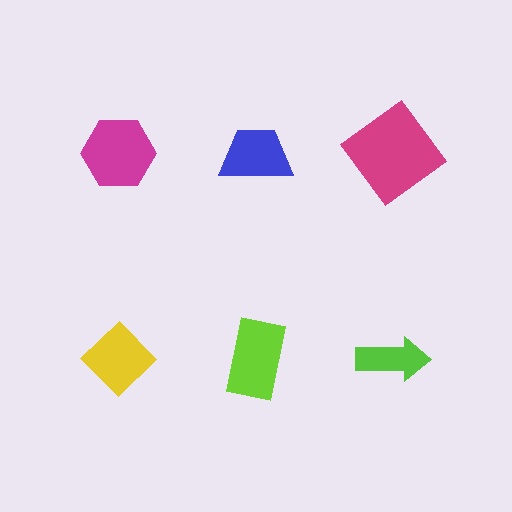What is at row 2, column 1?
A yellow diamond.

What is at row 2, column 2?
A lime rectangle.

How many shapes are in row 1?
3 shapes.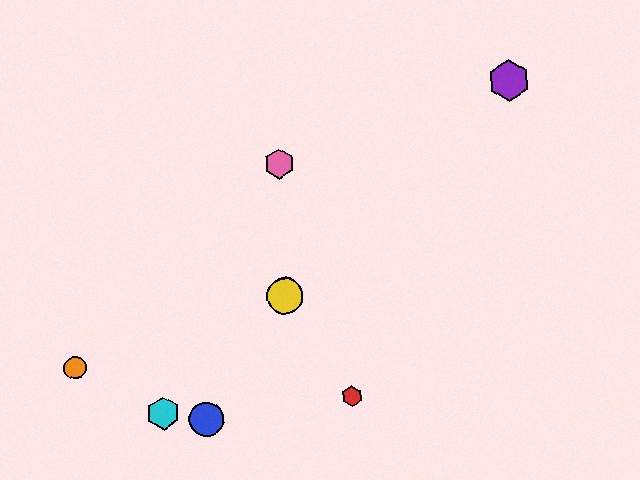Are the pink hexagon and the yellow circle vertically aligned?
Yes, both are at x≈279.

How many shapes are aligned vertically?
3 shapes (the green circle, the yellow circle, the pink hexagon) are aligned vertically.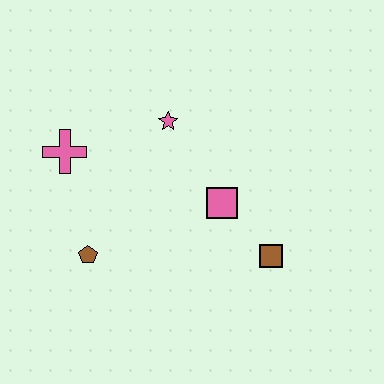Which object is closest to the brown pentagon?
The pink cross is closest to the brown pentagon.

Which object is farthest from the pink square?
The pink cross is farthest from the pink square.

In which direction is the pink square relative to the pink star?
The pink square is below the pink star.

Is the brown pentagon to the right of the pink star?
No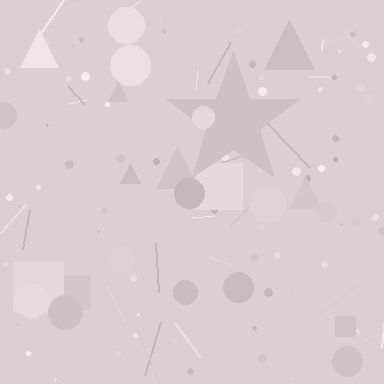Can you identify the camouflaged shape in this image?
The camouflaged shape is a star.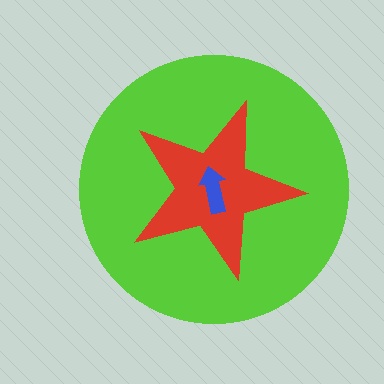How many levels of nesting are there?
3.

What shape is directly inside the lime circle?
The red star.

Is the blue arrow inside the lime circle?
Yes.